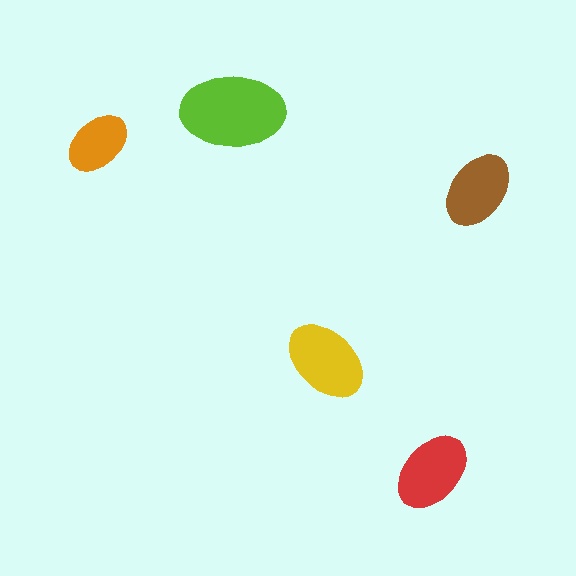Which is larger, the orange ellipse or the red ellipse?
The red one.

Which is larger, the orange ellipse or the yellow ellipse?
The yellow one.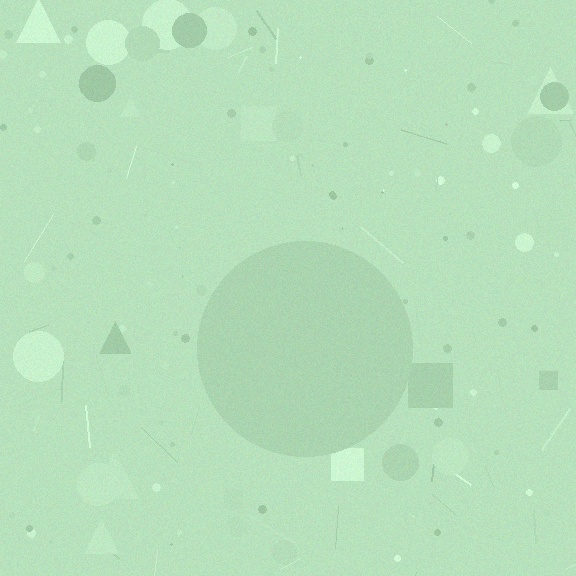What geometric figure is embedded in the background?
A circle is embedded in the background.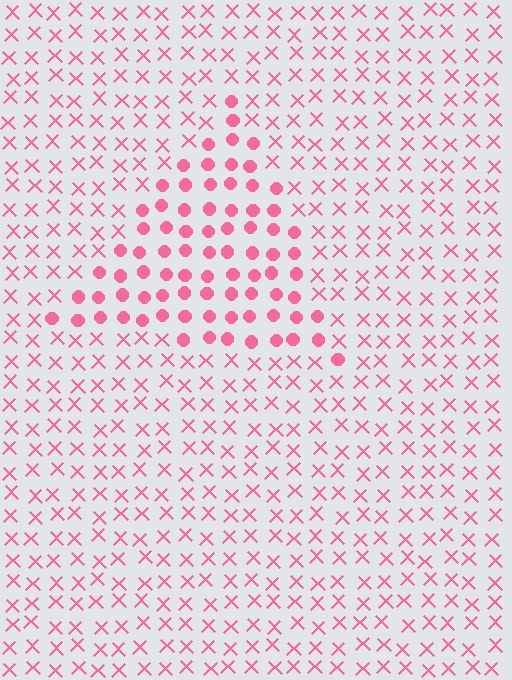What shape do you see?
I see a triangle.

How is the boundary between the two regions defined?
The boundary is defined by a change in element shape: circles inside vs. X marks outside. All elements share the same color and spacing.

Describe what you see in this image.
The image is filled with small pink elements arranged in a uniform grid. A triangle-shaped region contains circles, while the surrounding area contains X marks. The boundary is defined purely by the change in element shape.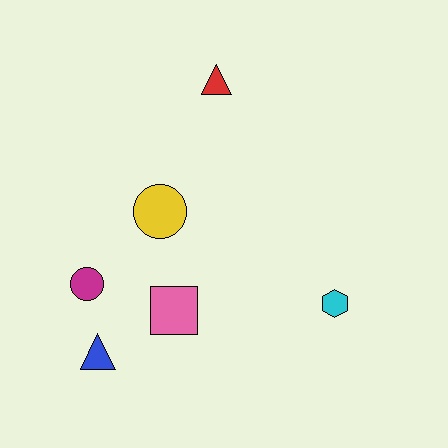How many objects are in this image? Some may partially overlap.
There are 6 objects.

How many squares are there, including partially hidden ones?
There is 1 square.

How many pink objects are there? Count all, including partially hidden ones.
There is 1 pink object.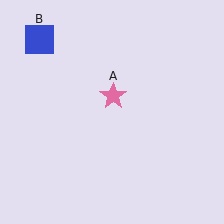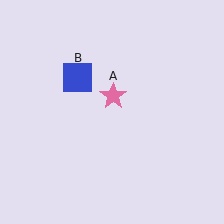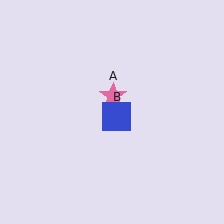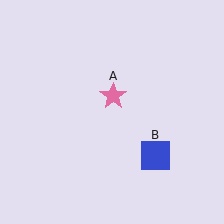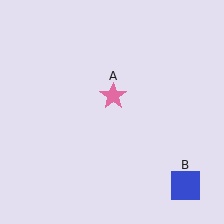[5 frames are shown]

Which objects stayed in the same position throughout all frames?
Pink star (object A) remained stationary.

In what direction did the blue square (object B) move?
The blue square (object B) moved down and to the right.